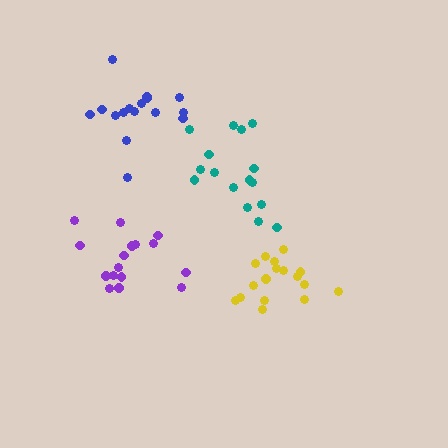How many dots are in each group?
Group 1: 16 dots, Group 2: 16 dots, Group 3: 16 dots, Group 4: 17 dots (65 total).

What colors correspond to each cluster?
The clusters are colored: purple, teal, blue, yellow.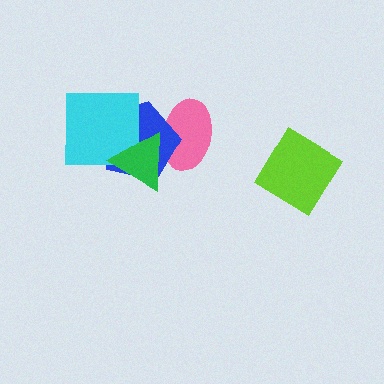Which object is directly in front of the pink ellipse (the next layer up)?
The blue pentagon is directly in front of the pink ellipse.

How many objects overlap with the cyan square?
2 objects overlap with the cyan square.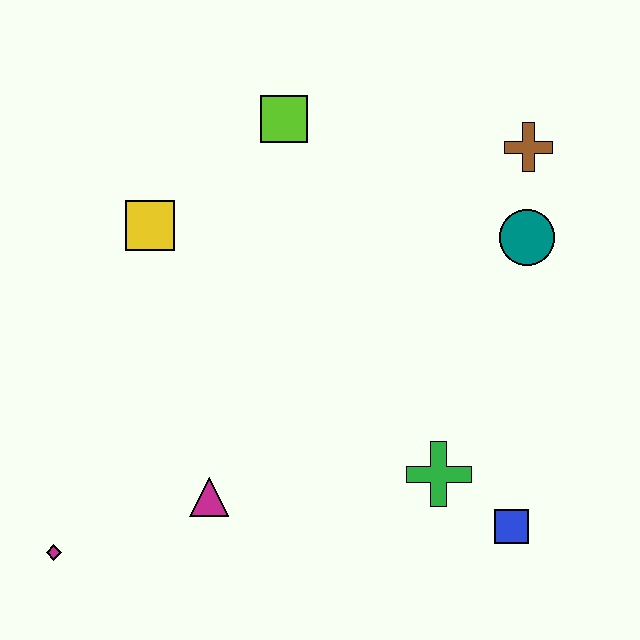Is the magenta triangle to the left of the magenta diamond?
No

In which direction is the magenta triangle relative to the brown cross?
The magenta triangle is below the brown cross.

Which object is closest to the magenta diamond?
The magenta triangle is closest to the magenta diamond.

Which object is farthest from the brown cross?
The magenta diamond is farthest from the brown cross.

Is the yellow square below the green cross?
No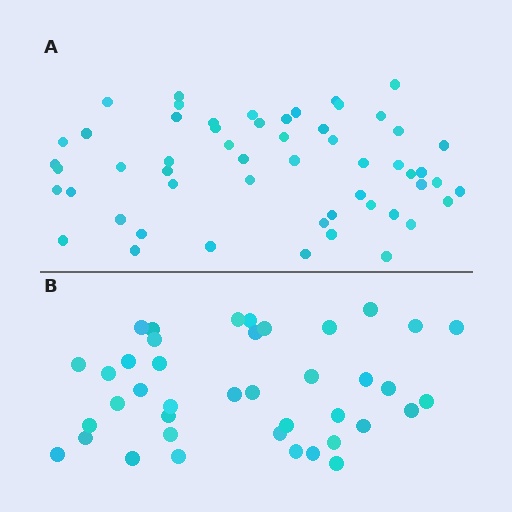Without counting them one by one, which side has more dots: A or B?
Region A (the top region) has more dots.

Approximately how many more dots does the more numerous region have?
Region A has approximately 15 more dots than region B.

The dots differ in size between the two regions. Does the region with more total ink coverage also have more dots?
No. Region B has more total ink coverage because its dots are larger, but region A actually contains more individual dots. Total area can be misleading — the number of items is what matters here.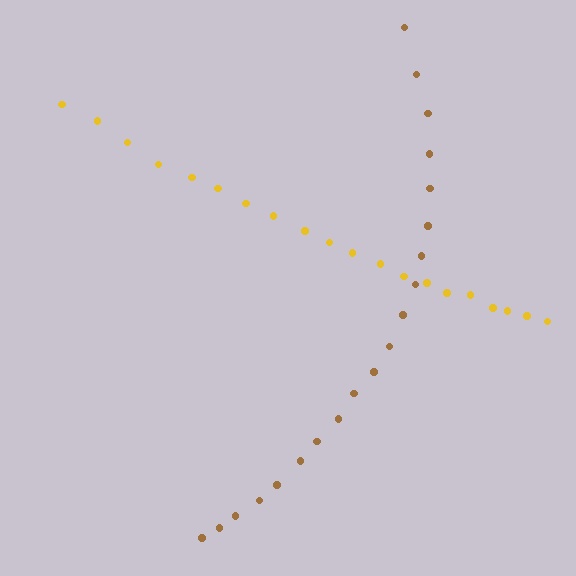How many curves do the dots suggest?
There are 2 distinct paths.